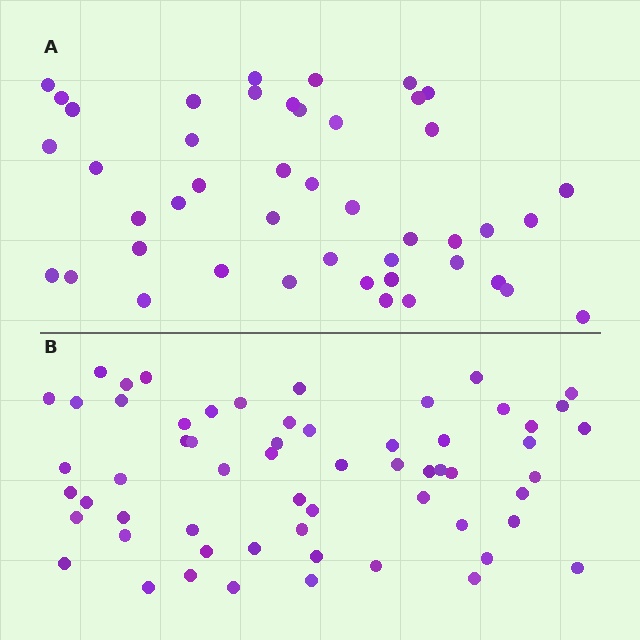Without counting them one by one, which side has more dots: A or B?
Region B (the bottom region) has more dots.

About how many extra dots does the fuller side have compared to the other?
Region B has approximately 15 more dots than region A.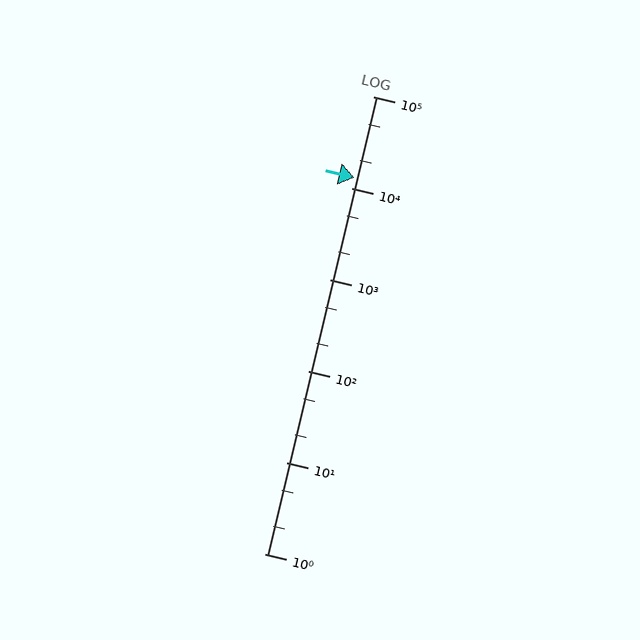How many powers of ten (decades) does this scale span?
The scale spans 5 decades, from 1 to 100000.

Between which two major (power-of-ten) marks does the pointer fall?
The pointer is between 10000 and 100000.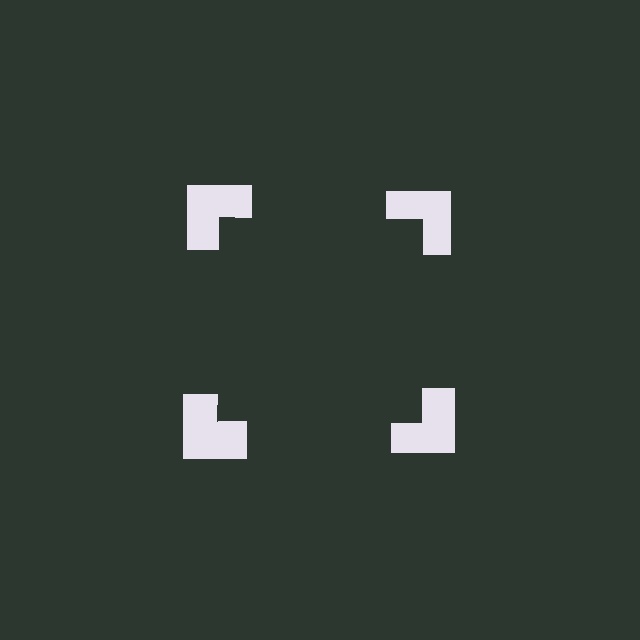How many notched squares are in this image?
There are 4 — one at each vertex of the illusory square.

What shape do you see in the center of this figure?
An illusory square — its edges are inferred from the aligned wedge cuts in the notched squares, not physically drawn.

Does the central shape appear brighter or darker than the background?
It typically appears slightly darker than the background, even though no actual brightness change is drawn.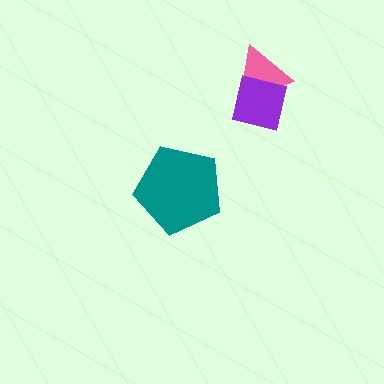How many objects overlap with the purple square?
1 object overlaps with the purple square.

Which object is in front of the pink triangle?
The purple square is in front of the pink triangle.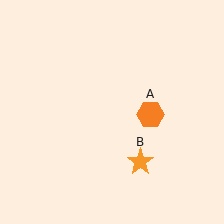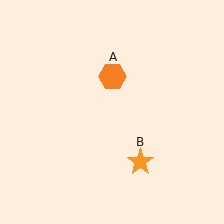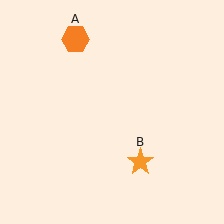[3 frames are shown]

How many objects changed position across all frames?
1 object changed position: orange hexagon (object A).